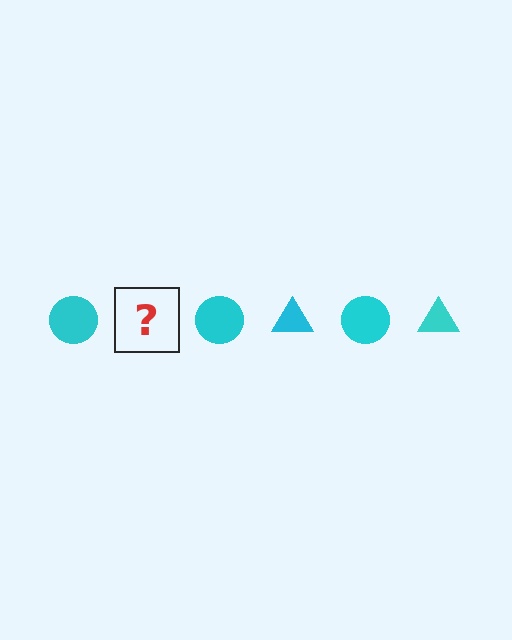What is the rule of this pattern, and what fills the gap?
The rule is that the pattern cycles through circle, triangle shapes in cyan. The gap should be filled with a cyan triangle.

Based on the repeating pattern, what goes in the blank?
The blank should be a cyan triangle.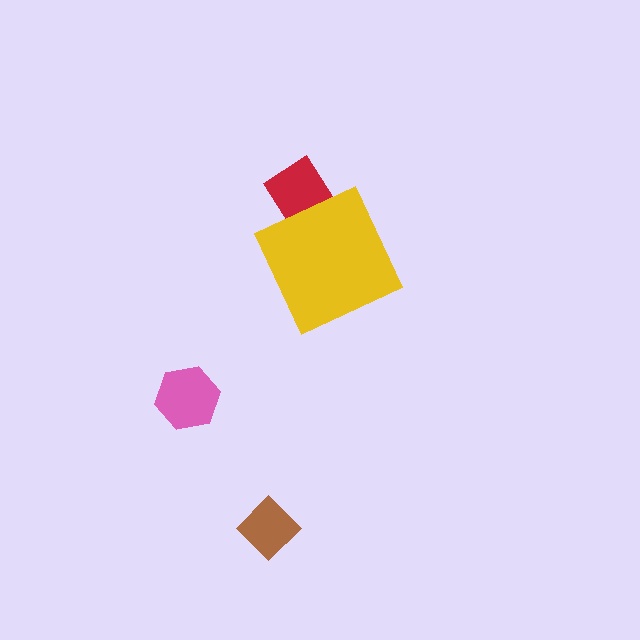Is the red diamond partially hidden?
Yes, the red diamond is partially hidden behind the yellow diamond.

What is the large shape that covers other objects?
A yellow diamond.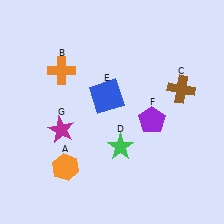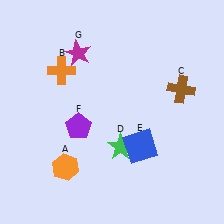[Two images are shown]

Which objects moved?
The objects that moved are: the blue square (E), the purple pentagon (F), the magenta star (G).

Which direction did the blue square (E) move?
The blue square (E) moved down.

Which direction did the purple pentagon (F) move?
The purple pentagon (F) moved left.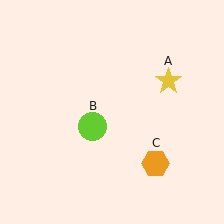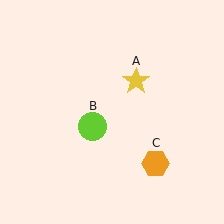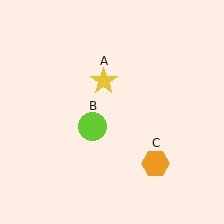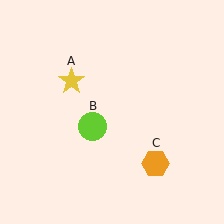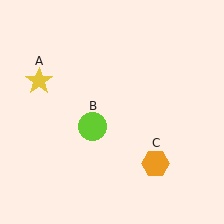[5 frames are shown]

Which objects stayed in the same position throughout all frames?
Lime circle (object B) and orange hexagon (object C) remained stationary.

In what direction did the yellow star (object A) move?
The yellow star (object A) moved left.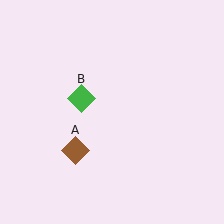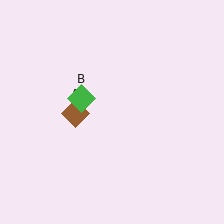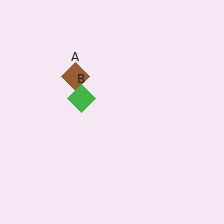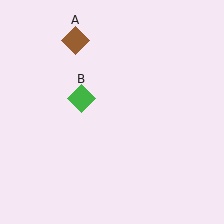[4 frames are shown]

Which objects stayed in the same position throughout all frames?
Green diamond (object B) remained stationary.